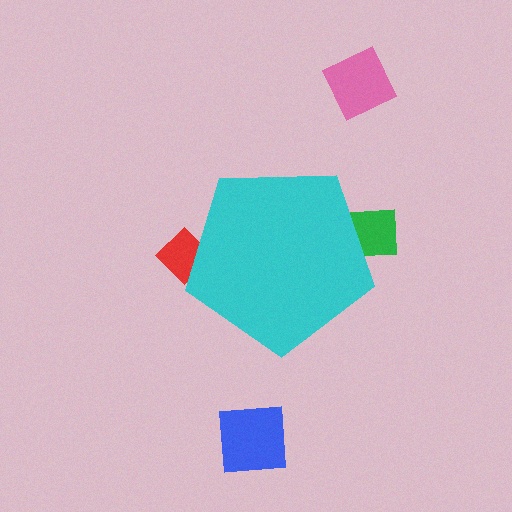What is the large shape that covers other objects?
A cyan pentagon.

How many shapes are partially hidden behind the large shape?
2 shapes are partially hidden.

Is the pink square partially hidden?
No, the pink square is fully visible.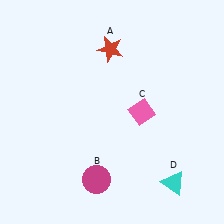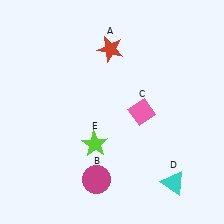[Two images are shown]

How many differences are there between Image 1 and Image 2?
There is 1 difference between the two images.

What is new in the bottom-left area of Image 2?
A lime star (E) was added in the bottom-left area of Image 2.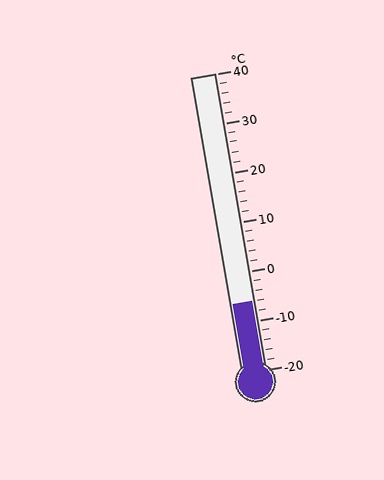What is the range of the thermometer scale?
The thermometer scale ranges from -20°C to 40°C.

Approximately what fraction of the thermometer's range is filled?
The thermometer is filled to approximately 25% of its range.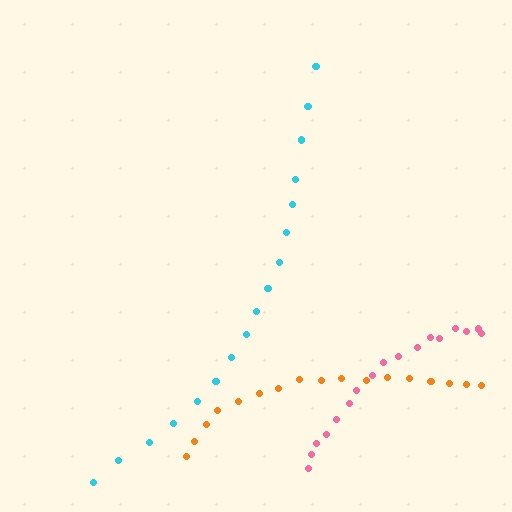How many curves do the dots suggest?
There are 3 distinct paths.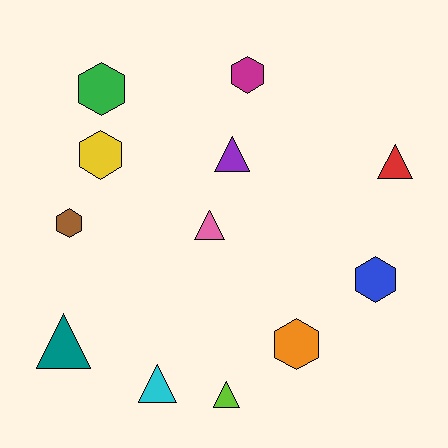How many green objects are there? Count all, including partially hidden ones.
There is 1 green object.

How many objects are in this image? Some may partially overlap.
There are 12 objects.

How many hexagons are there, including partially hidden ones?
There are 6 hexagons.